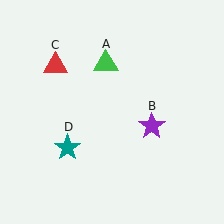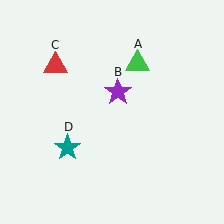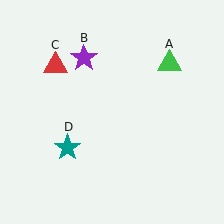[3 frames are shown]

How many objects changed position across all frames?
2 objects changed position: green triangle (object A), purple star (object B).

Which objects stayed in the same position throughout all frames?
Red triangle (object C) and teal star (object D) remained stationary.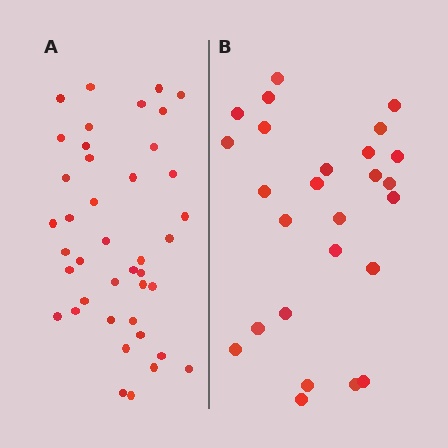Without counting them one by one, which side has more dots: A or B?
Region A (the left region) has more dots.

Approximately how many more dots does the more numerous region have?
Region A has approximately 15 more dots than region B.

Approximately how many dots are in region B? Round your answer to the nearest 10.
About 30 dots. (The exact count is 26, which rounds to 30.)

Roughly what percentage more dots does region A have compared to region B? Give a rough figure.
About 60% more.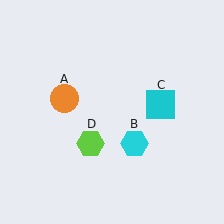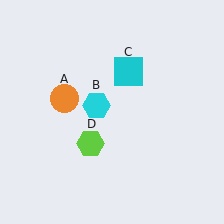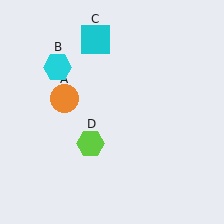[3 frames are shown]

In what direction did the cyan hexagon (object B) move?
The cyan hexagon (object B) moved up and to the left.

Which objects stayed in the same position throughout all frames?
Orange circle (object A) and lime hexagon (object D) remained stationary.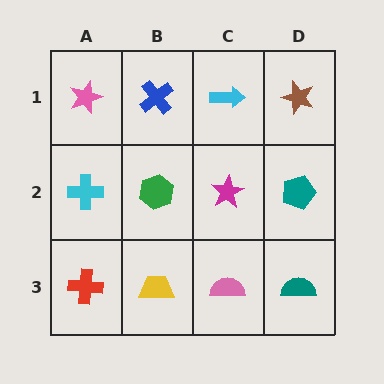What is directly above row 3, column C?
A magenta star.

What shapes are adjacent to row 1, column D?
A teal pentagon (row 2, column D), a cyan arrow (row 1, column C).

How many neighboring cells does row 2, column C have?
4.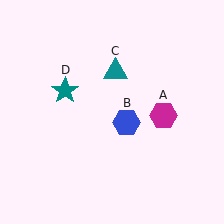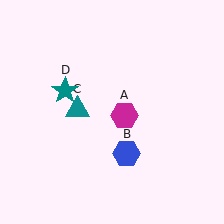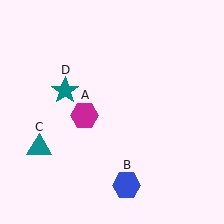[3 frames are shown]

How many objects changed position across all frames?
3 objects changed position: magenta hexagon (object A), blue hexagon (object B), teal triangle (object C).